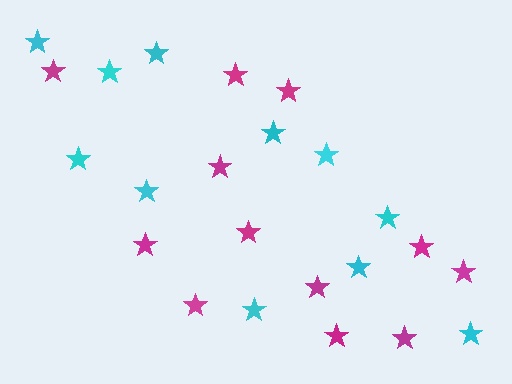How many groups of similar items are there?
There are 2 groups: one group of magenta stars (12) and one group of cyan stars (11).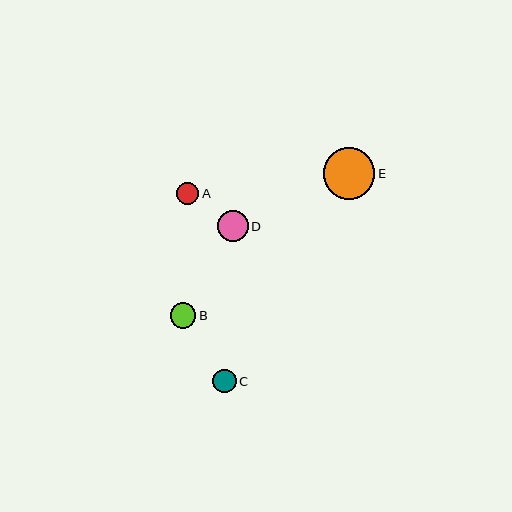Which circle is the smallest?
Circle A is the smallest with a size of approximately 22 pixels.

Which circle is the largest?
Circle E is the largest with a size of approximately 52 pixels.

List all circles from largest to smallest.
From largest to smallest: E, D, B, C, A.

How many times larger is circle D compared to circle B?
Circle D is approximately 1.2 times the size of circle B.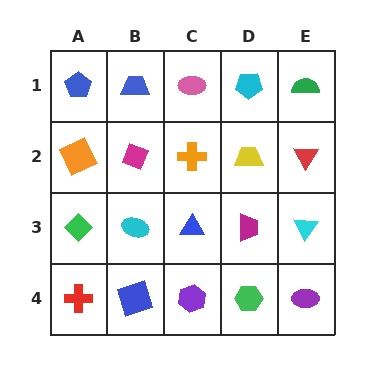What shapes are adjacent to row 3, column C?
An orange cross (row 2, column C), a purple hexagon (row 4, column C), a cyan ellipse (row 3, column B), a magenta trapezoid (row 3, column D).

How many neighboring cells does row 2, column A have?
3.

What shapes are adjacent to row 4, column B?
A cyan ellipse (row 3, column B), a red cross (row 4, column A), a purple hexagon (row 4, column C).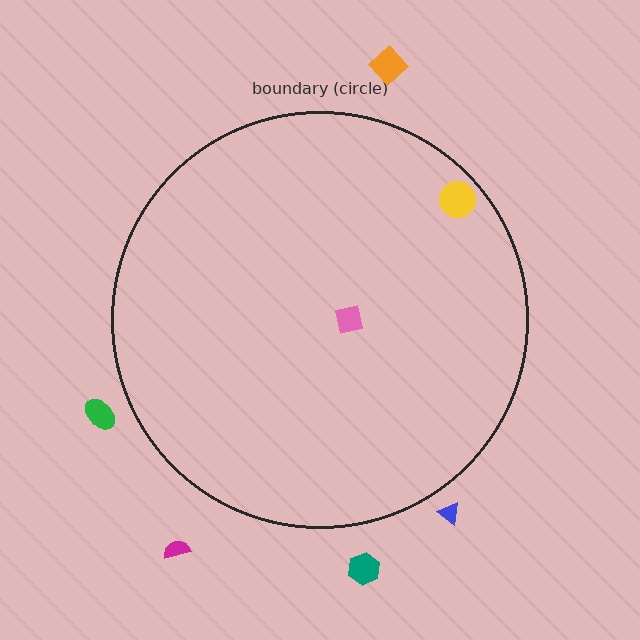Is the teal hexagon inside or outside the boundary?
Outside.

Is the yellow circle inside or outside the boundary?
Inside.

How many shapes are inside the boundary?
2 inside, 5 outside.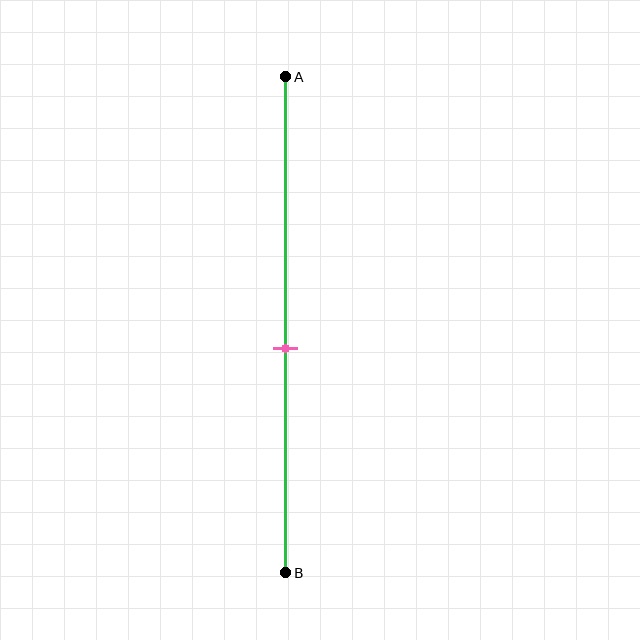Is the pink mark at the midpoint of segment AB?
No, the mark is at about 55% from A, not at the 50% midpoint.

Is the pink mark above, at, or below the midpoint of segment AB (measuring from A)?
The pink mark is below the midpoint of segment AB.